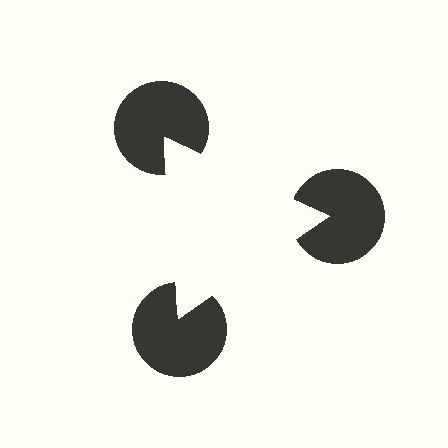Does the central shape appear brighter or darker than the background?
It typically appears slightly brighter than the background, even though no actual brightness change is drawn.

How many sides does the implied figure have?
3 sides.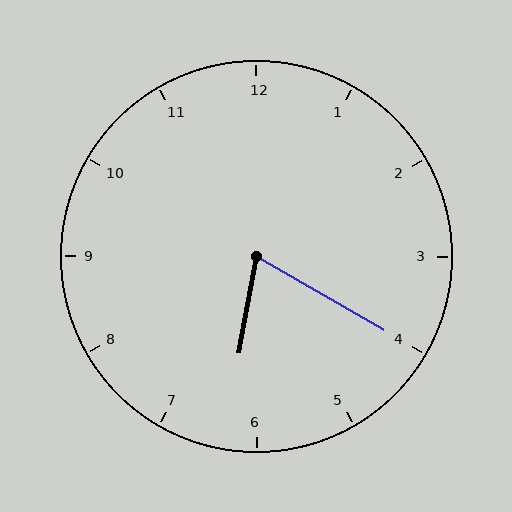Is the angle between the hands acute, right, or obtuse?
It is acute.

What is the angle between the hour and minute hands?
Approximately 70 degrees.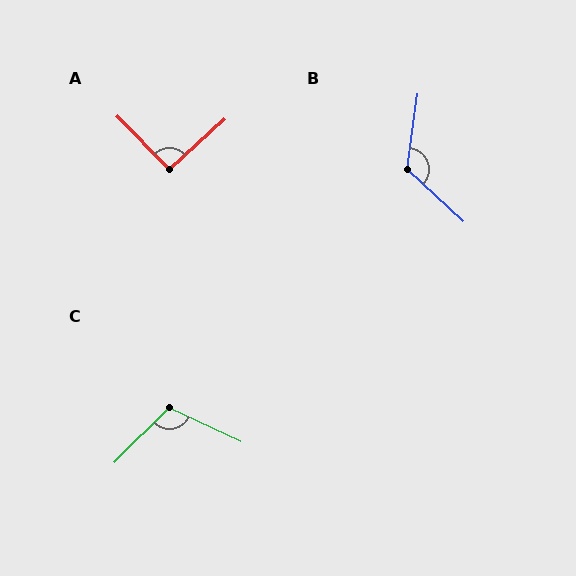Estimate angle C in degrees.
Approximately 109 degrees.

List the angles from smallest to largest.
A (93°), C (109°), B (125°).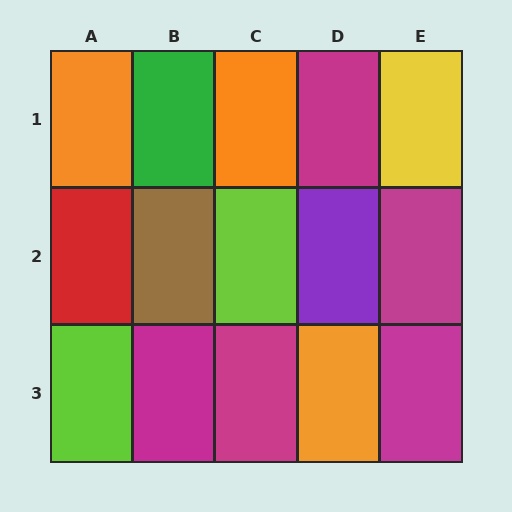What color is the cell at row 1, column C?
Orange.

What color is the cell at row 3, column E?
Magenta.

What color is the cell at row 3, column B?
Magenta.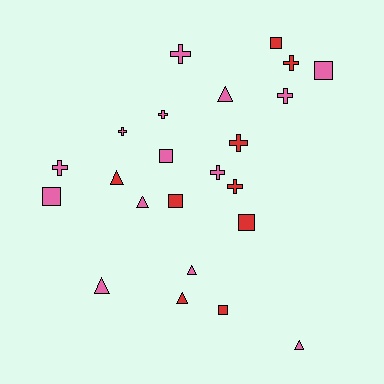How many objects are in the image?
There are 23 objects.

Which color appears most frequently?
Pink, with 14 objects.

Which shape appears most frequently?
Cross, with 9 objects.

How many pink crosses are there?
There are 6 pink crosses.